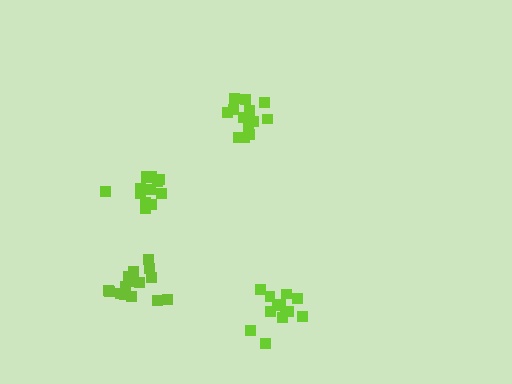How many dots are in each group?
Group 1: 14 dots, Group 2: 15 dots, Group 3: 13 dots, Group 4: 13 dots (55 total).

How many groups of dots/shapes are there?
There are 4 groups.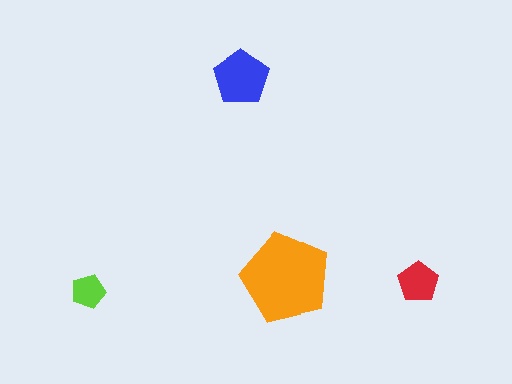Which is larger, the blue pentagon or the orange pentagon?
The orange one.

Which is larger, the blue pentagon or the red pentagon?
The blue one.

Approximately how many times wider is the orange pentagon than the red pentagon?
About 2 times wider.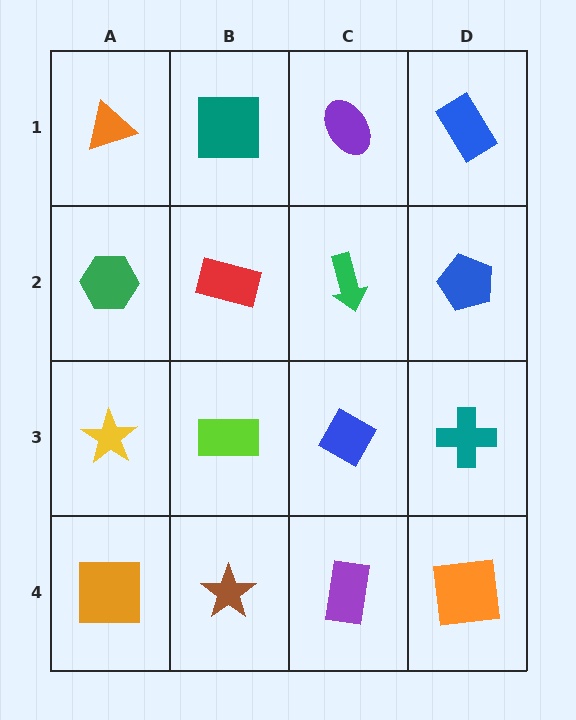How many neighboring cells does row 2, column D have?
3.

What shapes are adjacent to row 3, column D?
A blue pentagon (row 2, column D), an orange square (row 4, column D), a blue diamond (row 3, column C).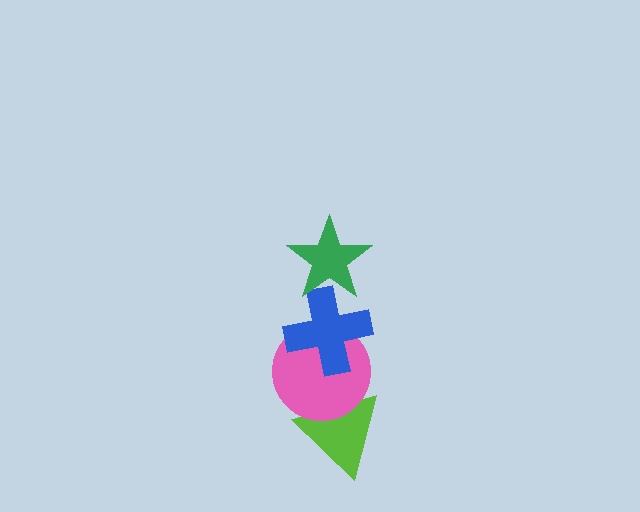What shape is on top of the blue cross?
The green star is on top of the blue cross.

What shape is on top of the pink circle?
The blue cross is on top of the pink circle.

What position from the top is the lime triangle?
The lime triangle is 4th from the top.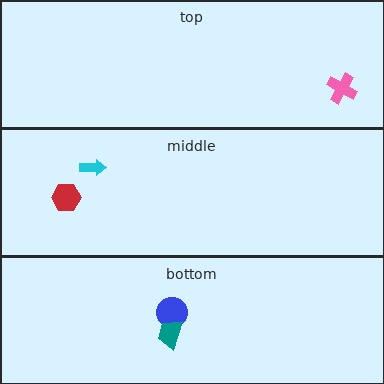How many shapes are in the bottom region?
2.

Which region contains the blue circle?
The bottom region.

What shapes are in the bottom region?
The blue circle, the teal trapezoid.